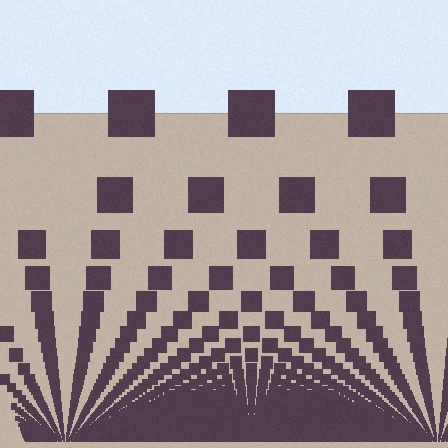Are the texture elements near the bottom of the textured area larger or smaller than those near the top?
Smaller. The gradient is inverted — elements near the bottom are smaller and denser.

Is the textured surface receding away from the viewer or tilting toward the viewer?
The surface appears to tilt toward the viewer. Texture elements get larger and sparser toward the top.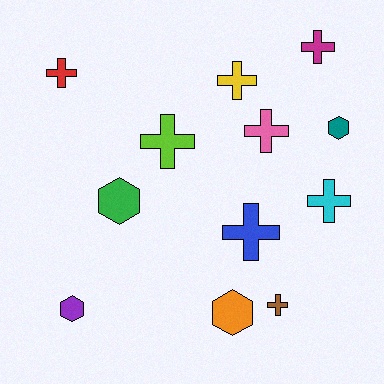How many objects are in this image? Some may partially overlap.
There are 12 objects.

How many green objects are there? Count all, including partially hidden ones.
There is 1 green object.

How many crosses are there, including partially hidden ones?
There are 8 crosses.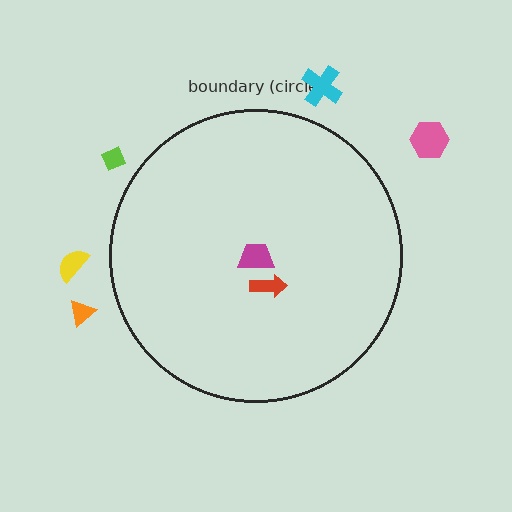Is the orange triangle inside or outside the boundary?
Outside.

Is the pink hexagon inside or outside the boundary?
Outside.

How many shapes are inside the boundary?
2 inside, 5 outside.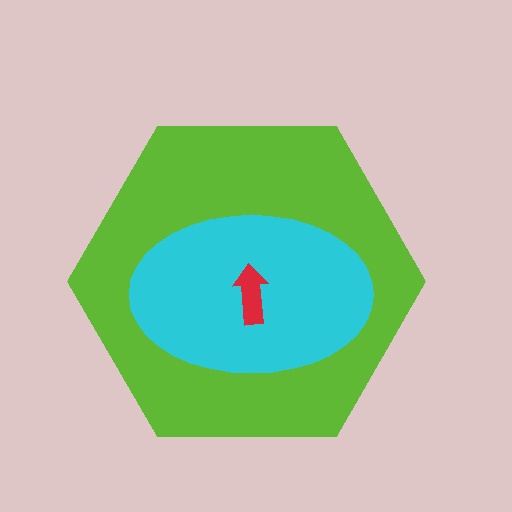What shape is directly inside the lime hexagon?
The cyan ellipse.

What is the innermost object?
The red arrow.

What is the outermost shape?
The lime hexagon.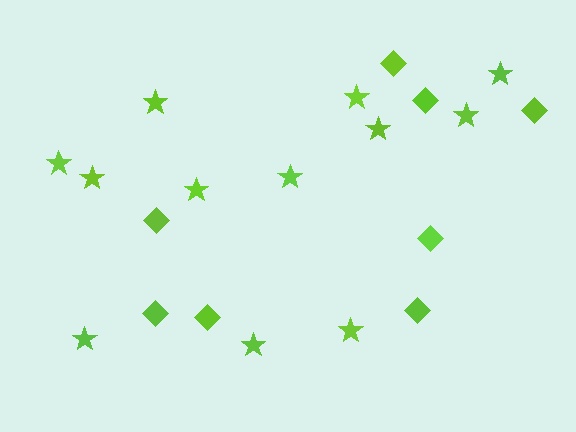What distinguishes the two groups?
There are 2 groups: one group of diamonds (8) and one group of stars (12).